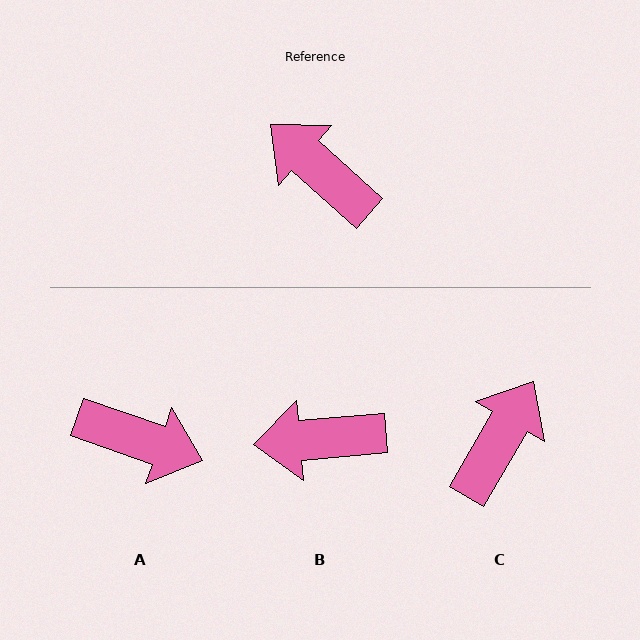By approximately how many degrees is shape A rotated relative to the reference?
Approximately 157 degrees clockwise.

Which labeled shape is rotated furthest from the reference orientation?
A, about 157 degrees away.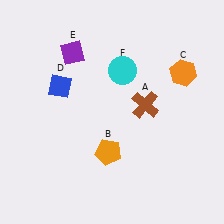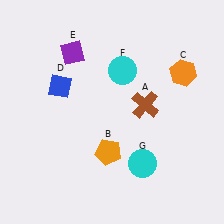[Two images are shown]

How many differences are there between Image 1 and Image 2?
There is 1 difference between the two images.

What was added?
A cyan circle (G) was added in Image 2.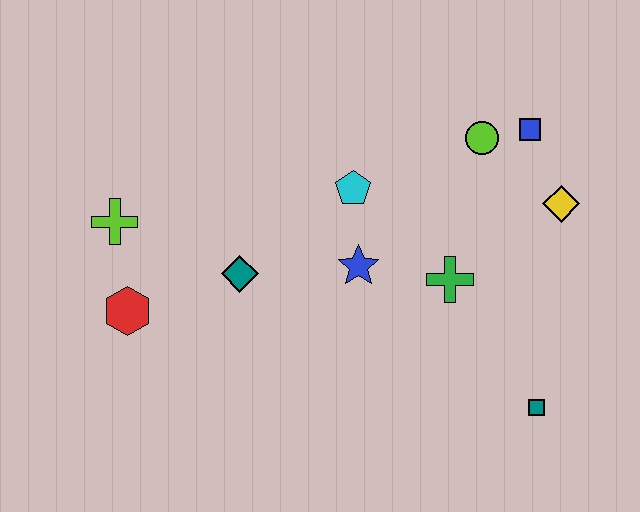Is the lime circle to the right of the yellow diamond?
No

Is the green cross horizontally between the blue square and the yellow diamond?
No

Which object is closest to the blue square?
The lime circle is closest to the blue square.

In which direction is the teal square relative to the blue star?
The teal square is to the right of the blue star.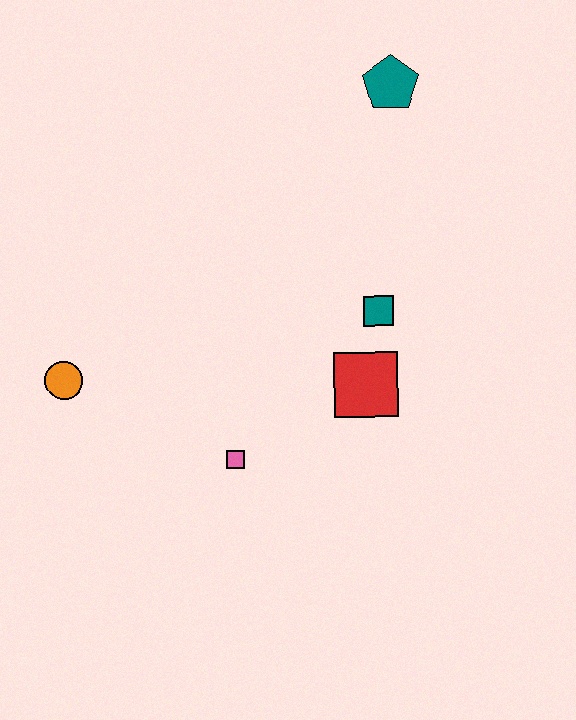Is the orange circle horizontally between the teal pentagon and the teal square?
No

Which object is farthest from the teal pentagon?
The orange circle is farthest from the teal pentagon.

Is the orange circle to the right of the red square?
No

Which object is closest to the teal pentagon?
The teal square is closest to the teal pentagon.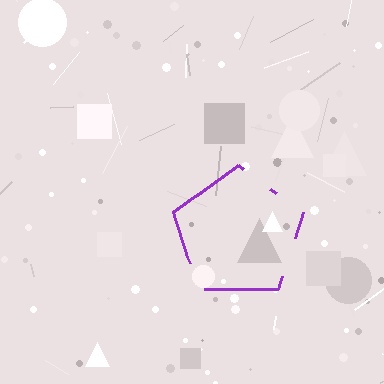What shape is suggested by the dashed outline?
The dashed outline suggests a pentagon.